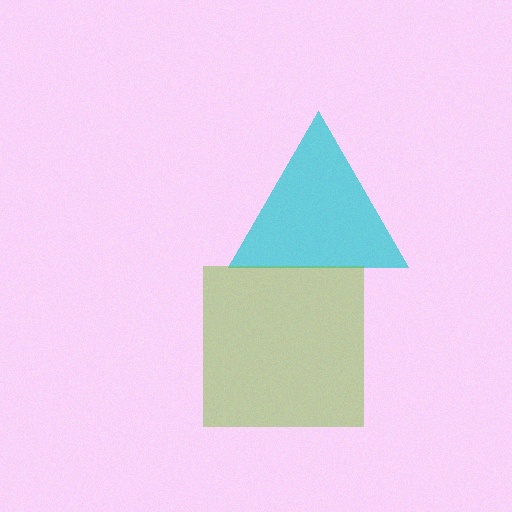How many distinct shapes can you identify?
There are 2 distinct shapes: a cyan triangle, a lime square.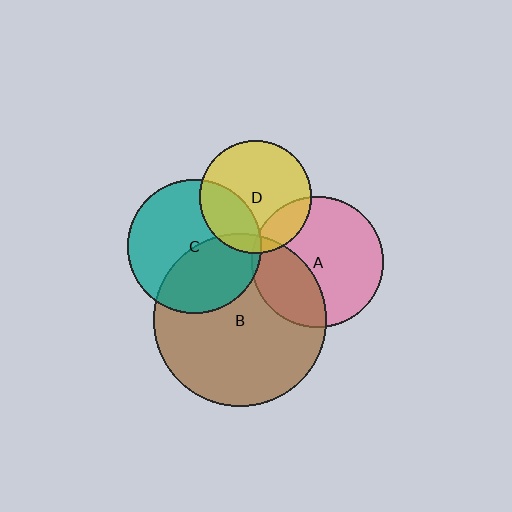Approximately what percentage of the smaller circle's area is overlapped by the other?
Approximately 30%.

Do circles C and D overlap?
Yes.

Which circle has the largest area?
Circle B (brown).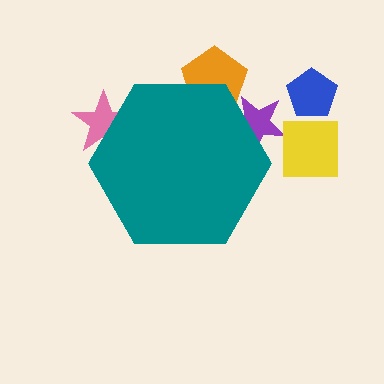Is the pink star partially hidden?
Yes, the pink star is partially hidden behind the teal hexagon.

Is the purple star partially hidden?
Yes, the purple star is partially hidden behind the teal hexagon.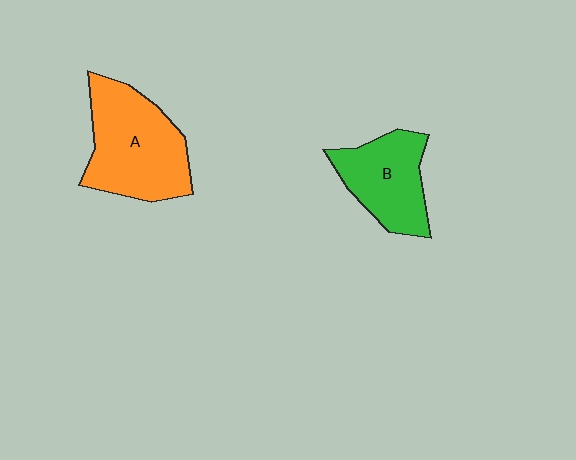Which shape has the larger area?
Shape A (orange).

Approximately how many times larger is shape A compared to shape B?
Approximately 1.4 times.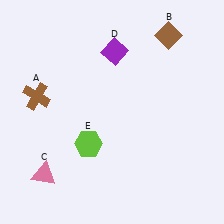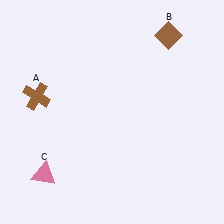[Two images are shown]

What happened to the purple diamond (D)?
The purple diamond (D) was removed in Image 2. It was in the top-right area of Image 1.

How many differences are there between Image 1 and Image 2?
There are 2 differences between the two images.